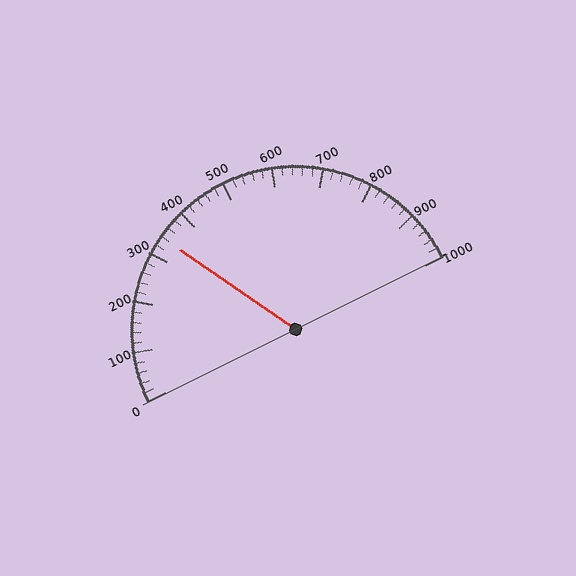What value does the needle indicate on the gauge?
The needle indicates approximately 340.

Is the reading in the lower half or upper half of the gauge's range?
The reading is in the lower half of the range (0 to 1000).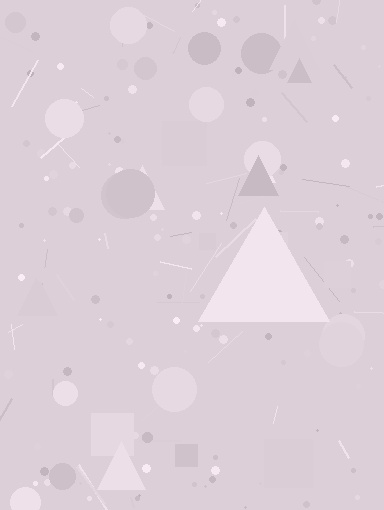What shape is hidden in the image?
A triangle is hidden in the image.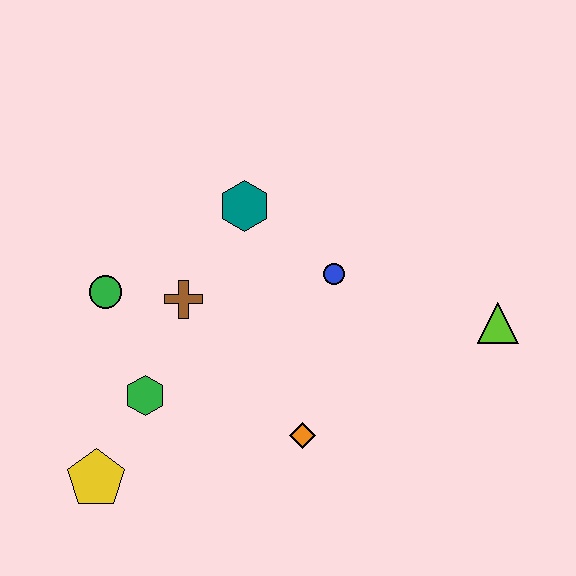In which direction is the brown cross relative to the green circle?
The brown cross is to the right of the green circle.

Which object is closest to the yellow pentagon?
The green hexagon is closest to the yellow pentagon.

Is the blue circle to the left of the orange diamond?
No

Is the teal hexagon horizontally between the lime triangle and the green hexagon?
Yes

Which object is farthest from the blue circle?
The yellow pentagon is farthest from the blue circle.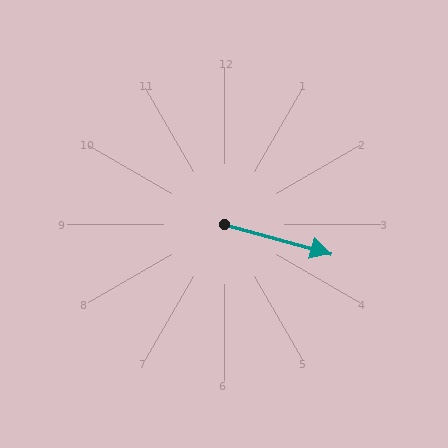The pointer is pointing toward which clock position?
Roughly 4 o'clock.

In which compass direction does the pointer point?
East.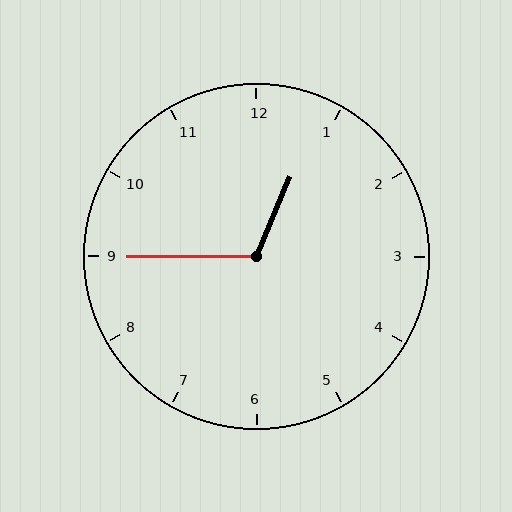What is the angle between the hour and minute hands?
Approximately 112 degrees.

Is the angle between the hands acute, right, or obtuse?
It is obtuse.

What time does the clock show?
12:45.